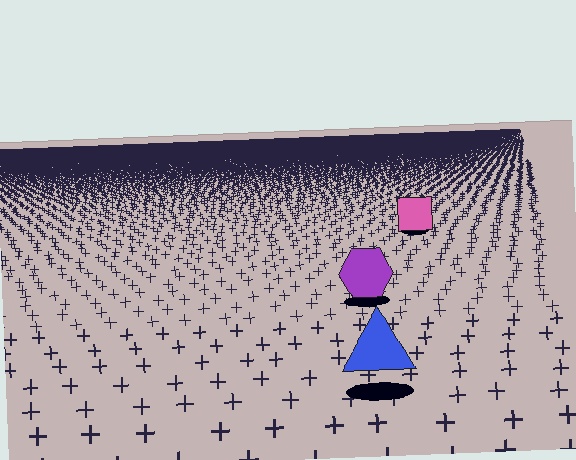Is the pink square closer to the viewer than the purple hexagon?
No. The purple hexagon is closer — you can tell from the texture gradient: the ground texture is coarser near it.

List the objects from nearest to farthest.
From nearest to farthest: the blue triangle, the purple hexagon, the pink square.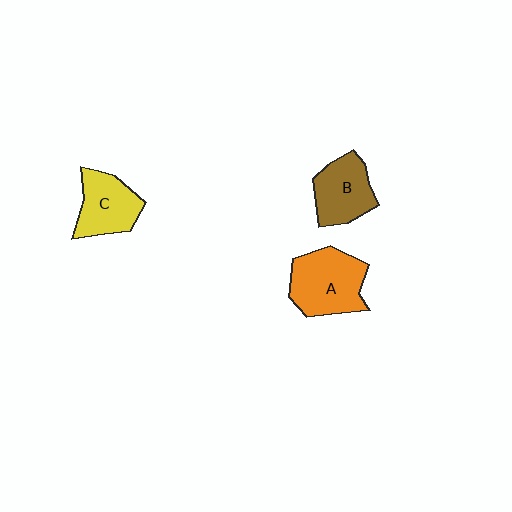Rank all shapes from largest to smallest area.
From largest to smallest: A (orange), B (brown), C (yellow).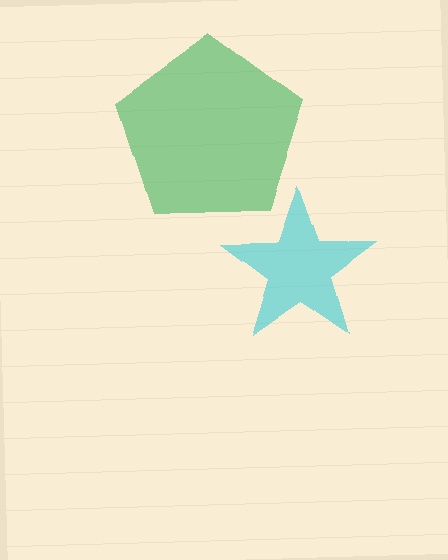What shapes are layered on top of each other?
The layered shapes are: a green pentagon, a cyan star.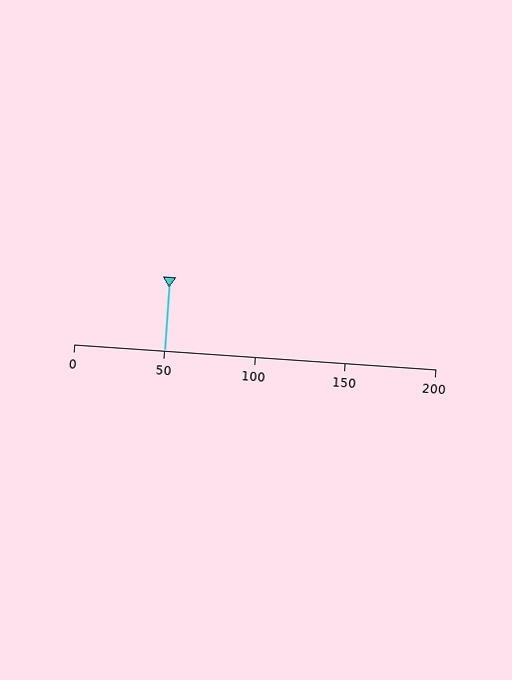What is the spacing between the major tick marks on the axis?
The major ticks are spaced 50 apart.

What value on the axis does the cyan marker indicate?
The marker indicates approximately 50.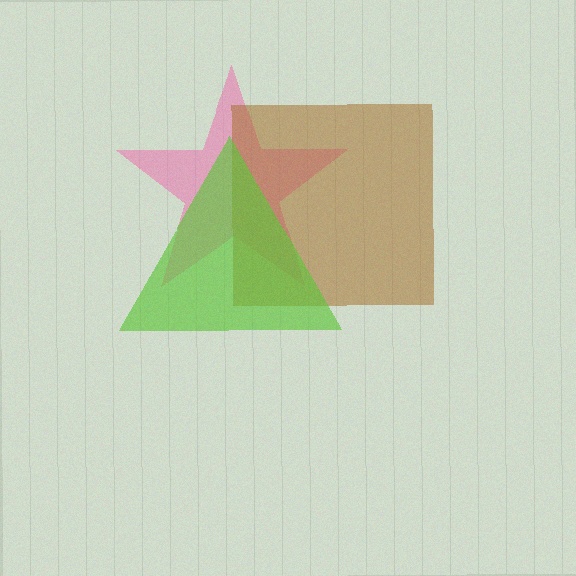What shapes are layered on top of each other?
The layered shapes are: a pink star, a brown square, a lime triangle.